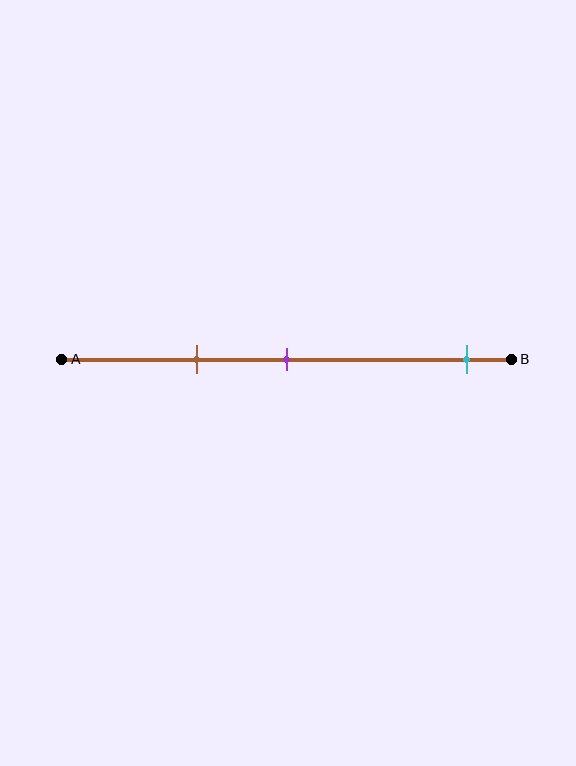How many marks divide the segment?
There are 3 marks dividing the segment.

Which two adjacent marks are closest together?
The brown and purple marks are the closest adjacent pair.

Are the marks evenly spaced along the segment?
No, the marks are not evenly spaced.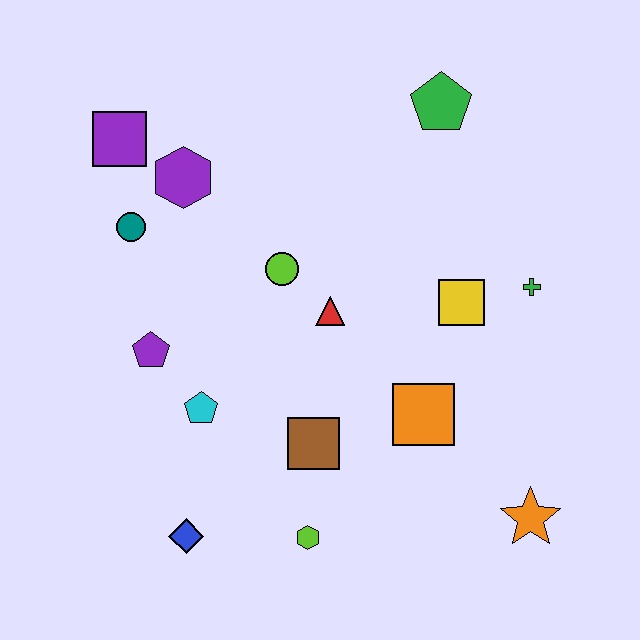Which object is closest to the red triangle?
The lime circle is closest to the red triangle.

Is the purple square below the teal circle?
No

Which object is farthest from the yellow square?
The purple square is farthest from the yellow square.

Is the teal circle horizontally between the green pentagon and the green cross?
No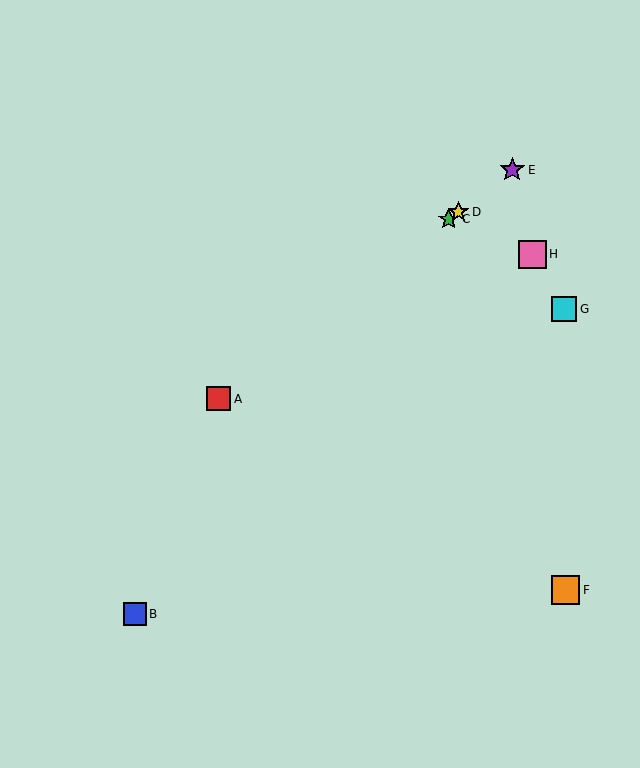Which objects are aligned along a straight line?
Objects A, C, D, E are aligned along a straight line.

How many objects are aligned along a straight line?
4 objects (A, C, D, E) are aligned along a straight line.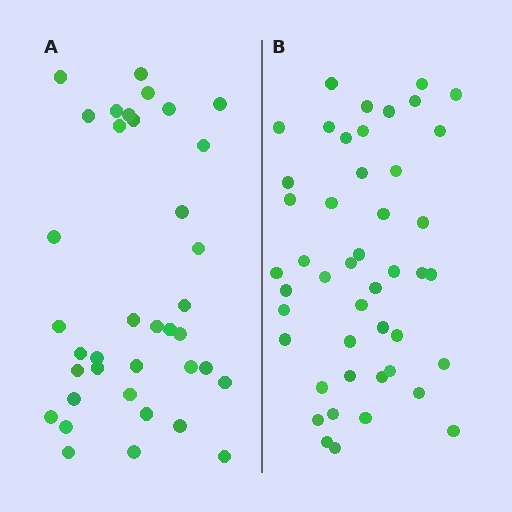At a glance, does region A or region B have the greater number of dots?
Region B (the right region) has more dots.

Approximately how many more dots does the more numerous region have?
Region B has roughly 8 or so more dots than region A.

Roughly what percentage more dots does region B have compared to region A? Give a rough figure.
About 25% more.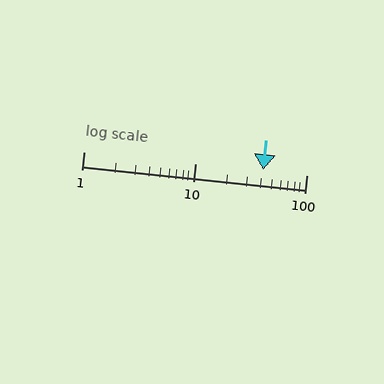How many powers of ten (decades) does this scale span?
The scale spans 2 decades, from 1 to 100.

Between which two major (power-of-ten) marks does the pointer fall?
The pointer is between 10 and 100.